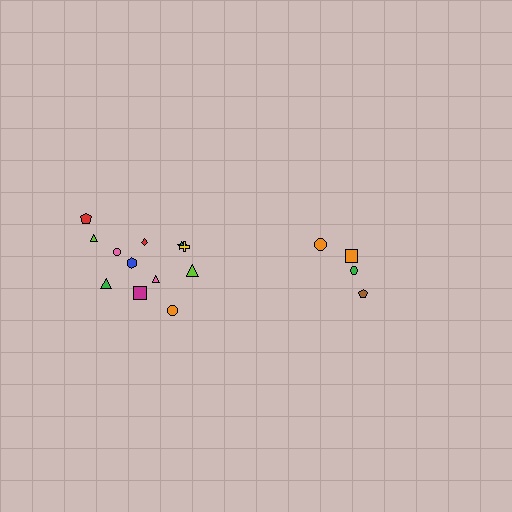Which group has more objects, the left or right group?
The left group.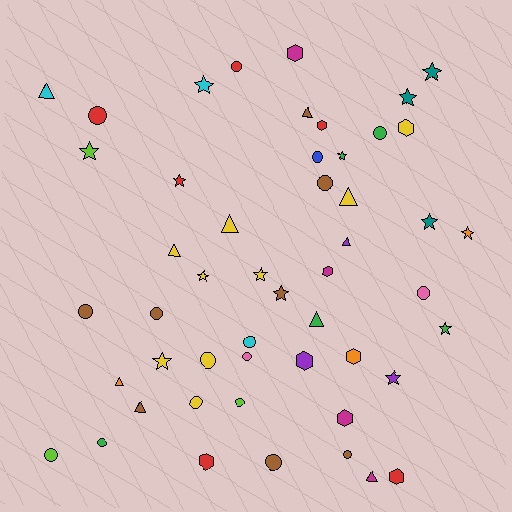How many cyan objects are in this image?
There are 3 cyan objects.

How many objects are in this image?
There are 50 objects.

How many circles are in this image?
There are 17 circles.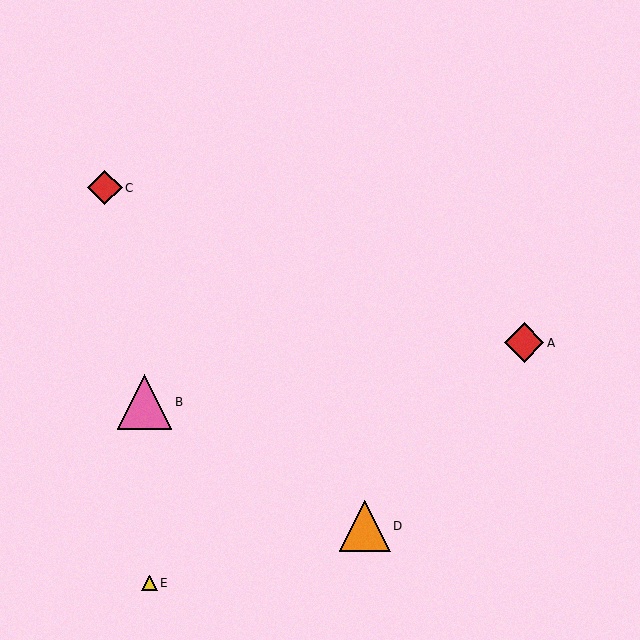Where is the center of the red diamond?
The center of the red diamond is at (105, 188).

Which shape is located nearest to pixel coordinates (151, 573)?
The yellow triangle (labeled E) at (149, 583) is nearest to that location.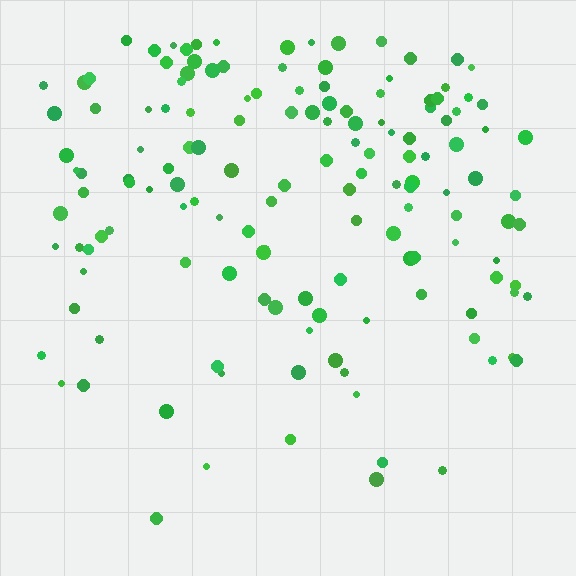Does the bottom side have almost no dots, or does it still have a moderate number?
Still a moderate number, just noticeably fewer than the top.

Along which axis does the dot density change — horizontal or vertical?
Vertical.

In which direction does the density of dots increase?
From bottom to top, with the top side densest.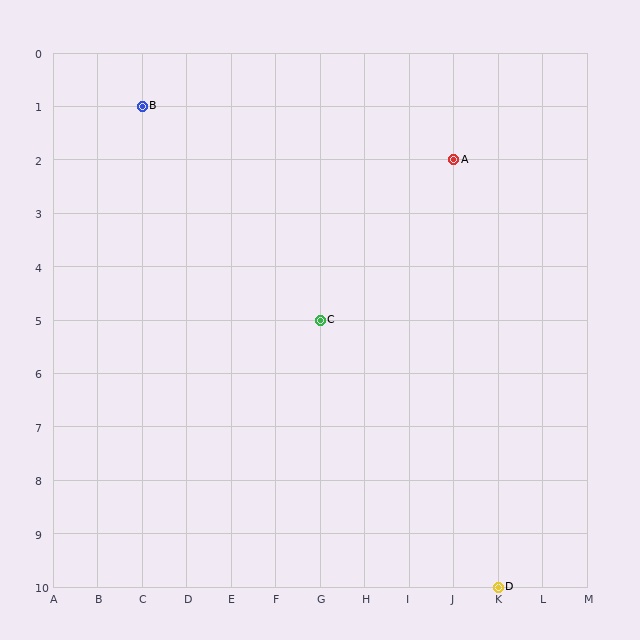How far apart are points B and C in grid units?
Points B and C are 4 columns and 4 rows apart (about 5.7 grid units diagonally).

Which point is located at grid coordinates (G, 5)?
Point C is at (G, 5).